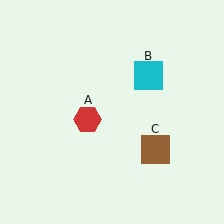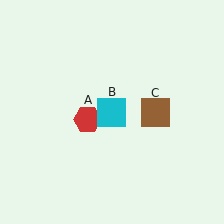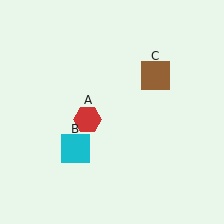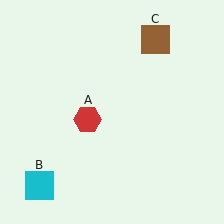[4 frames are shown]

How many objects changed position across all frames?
2 objects changed position: cyan square (object B), brown square (object C).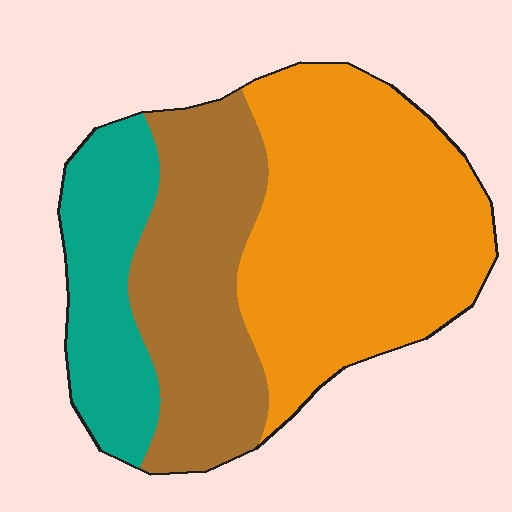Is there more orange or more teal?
Orange.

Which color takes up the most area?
Orange, at roughly 50%.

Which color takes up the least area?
Teal, at roughly 20%.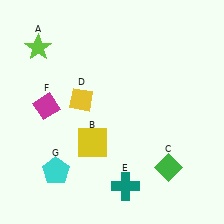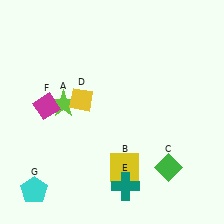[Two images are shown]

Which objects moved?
The objects that moved are: the lime star (A), the yellow square (B), the cyan pentagon (G).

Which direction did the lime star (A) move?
The lime star (A) moved down.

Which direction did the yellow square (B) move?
The yellow square (B) moved right.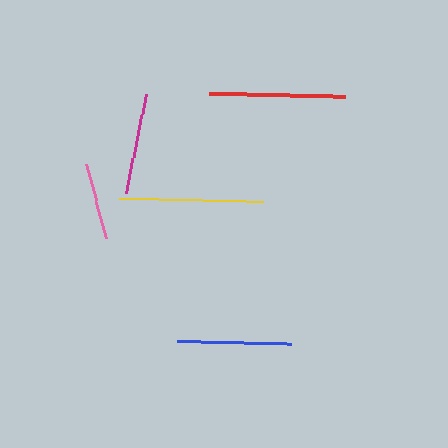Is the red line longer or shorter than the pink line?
The red line is longer than the pink line.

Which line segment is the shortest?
The pink line is the shortest at approximately 76 pixels.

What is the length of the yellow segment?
The yellow segment is approximately 144 pixels long.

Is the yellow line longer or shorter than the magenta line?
The yellow line is longer than the magenta line.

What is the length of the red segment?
The red segment is approximately 136 pixels long.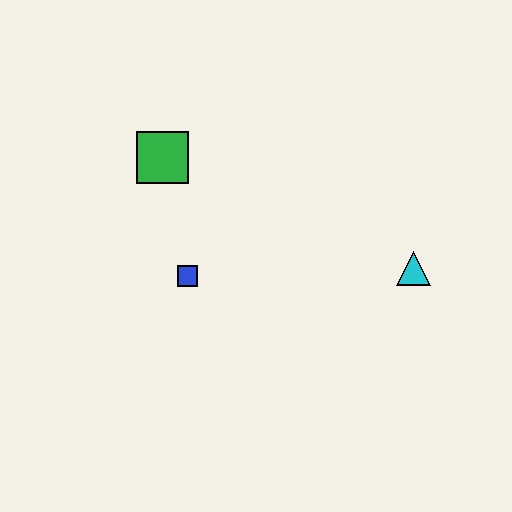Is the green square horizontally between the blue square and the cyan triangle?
No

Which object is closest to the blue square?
The green square is closest to the blue square.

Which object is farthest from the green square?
The cyan triangle is farthest from the green square.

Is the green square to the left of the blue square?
Yes